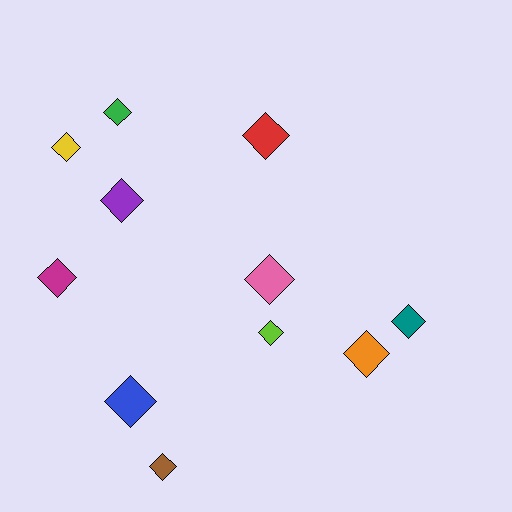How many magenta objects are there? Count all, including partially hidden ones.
There is 1 magenta object.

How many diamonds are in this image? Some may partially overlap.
There are 11 diamonds.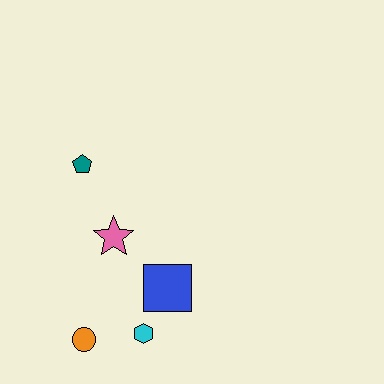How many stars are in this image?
There is 1 star.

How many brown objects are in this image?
There are no brown objects.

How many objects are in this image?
There are 5 objects.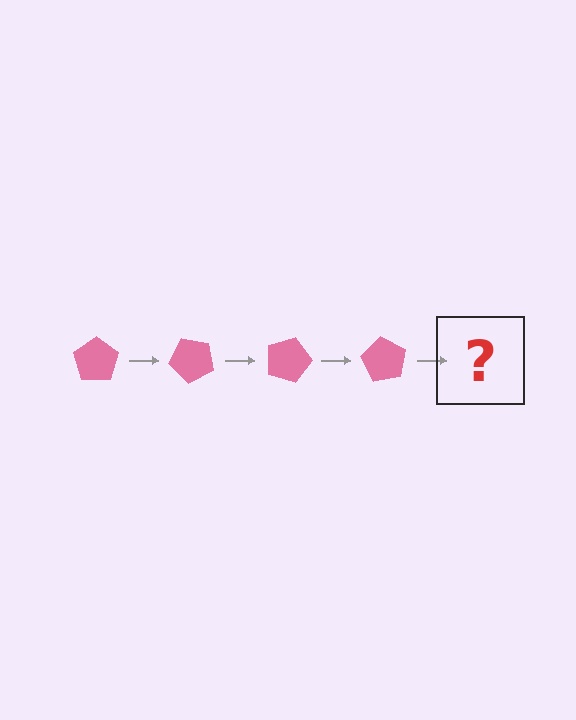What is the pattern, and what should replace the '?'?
The pattern is that the pentagon rotates 45 degrees each step. The '?' should be a pink pentagon rotated 180 degrees.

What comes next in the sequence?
The next element should be a pink pentagon rotated 180 degrees.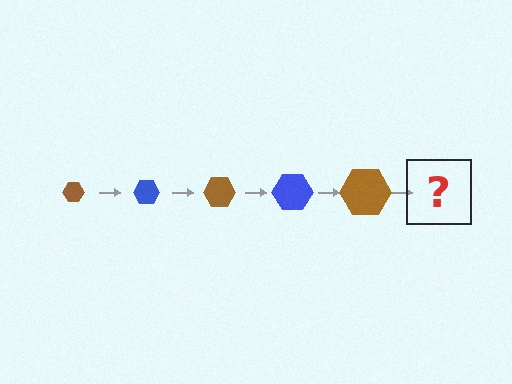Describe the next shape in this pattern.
It should be a blue hexagon, larger than the previous one.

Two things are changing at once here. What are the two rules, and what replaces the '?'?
The two rules are that the hexagon grows larger each step and the color cycles through brown and blue. The '?' should be a blue hexagon, larger than the previous one.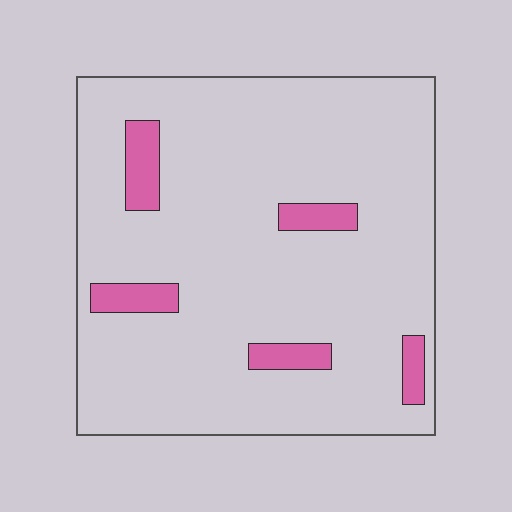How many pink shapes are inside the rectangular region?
5.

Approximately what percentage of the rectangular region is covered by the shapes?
Approximately 10%.